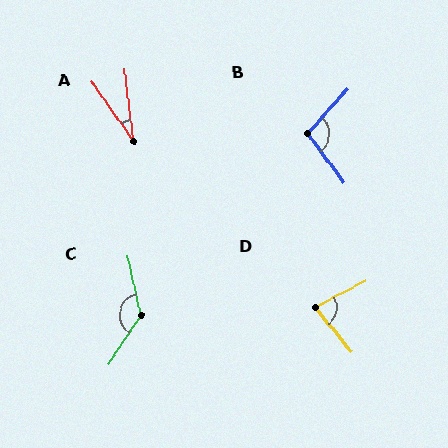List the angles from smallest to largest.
A (28°), D (78°), B (101°), C (134°).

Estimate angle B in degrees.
Approximately 101 degrees.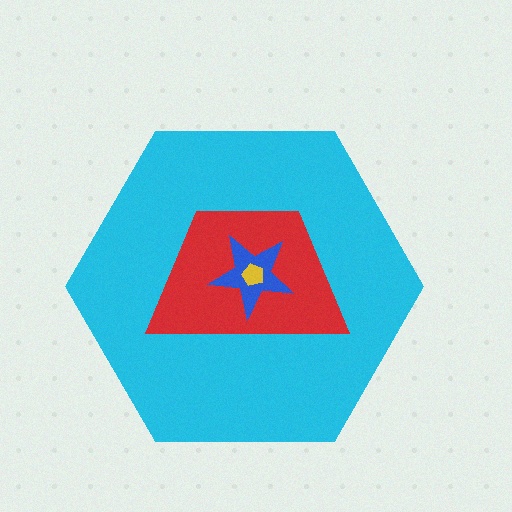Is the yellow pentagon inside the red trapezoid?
Yes.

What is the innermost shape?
The yellow pentagon.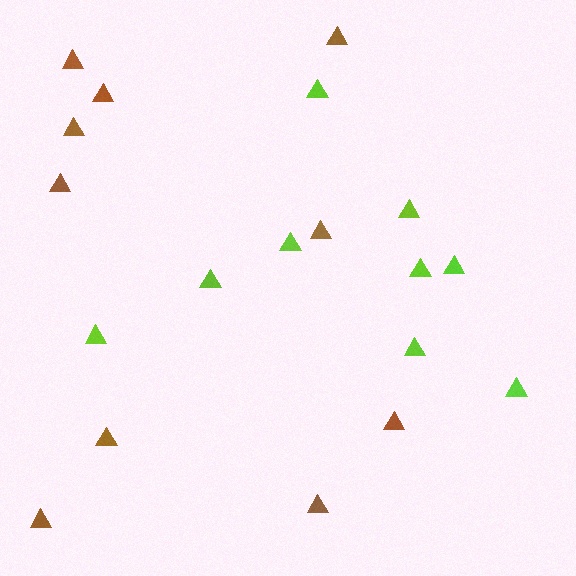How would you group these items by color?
There are 2 groups: one group of brown triangles (10) and one group of lime triangles (9).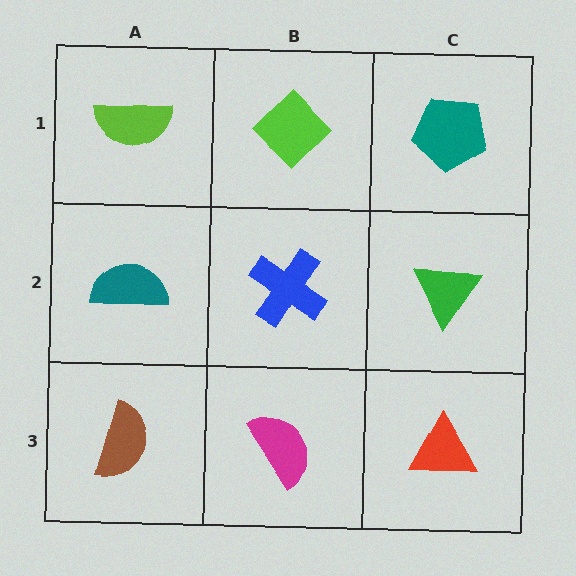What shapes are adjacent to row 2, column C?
A teal pentagon (row 1, column C), a red triangle (row 3, column C), a blue cross (row 2, column B).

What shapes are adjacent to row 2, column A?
A lime semicircle (row 1, column A), a brown semicircle (row 3, column A), a blue cross (row 2, column B).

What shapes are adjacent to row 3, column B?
A blue cross (row 2, column B), a brown semicircle (row 3, column A), a red triangle (row 3, column C).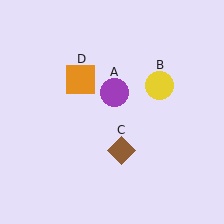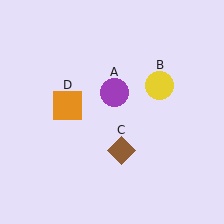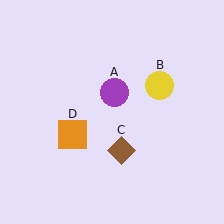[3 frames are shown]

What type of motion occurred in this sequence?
The orange square (object D) rotated counterclockwise around the center of the scene.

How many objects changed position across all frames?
1 object changed position: orange square (object D).